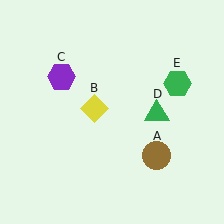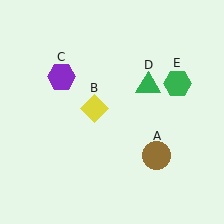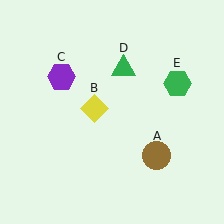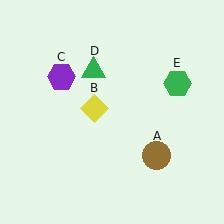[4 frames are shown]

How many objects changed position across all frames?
1 object changed position: green triangle (object D).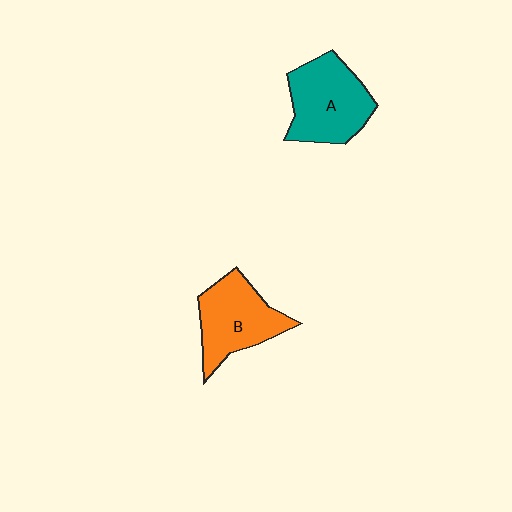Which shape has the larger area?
Shape A (teal).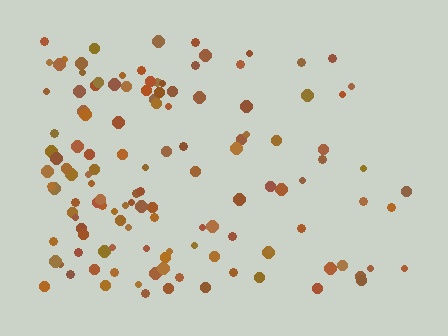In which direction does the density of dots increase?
From right to left, with the left side densest.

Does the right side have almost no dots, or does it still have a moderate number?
Still a moderate number, just noticeably fewer than the left.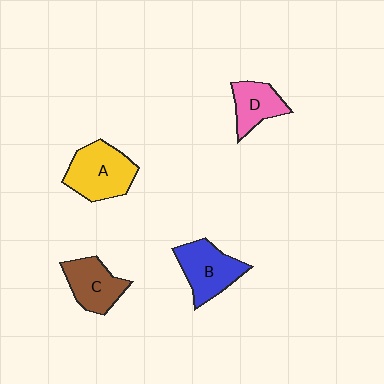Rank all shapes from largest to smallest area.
From largest to smallest: A (yellow), B (blue), C (brown), D (pink).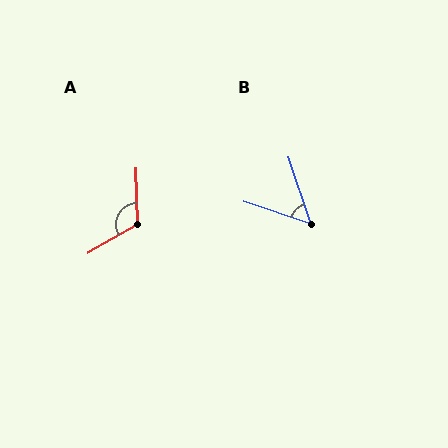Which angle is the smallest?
B, at approximately 53 degrees.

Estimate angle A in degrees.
Approximately 119 degrees.